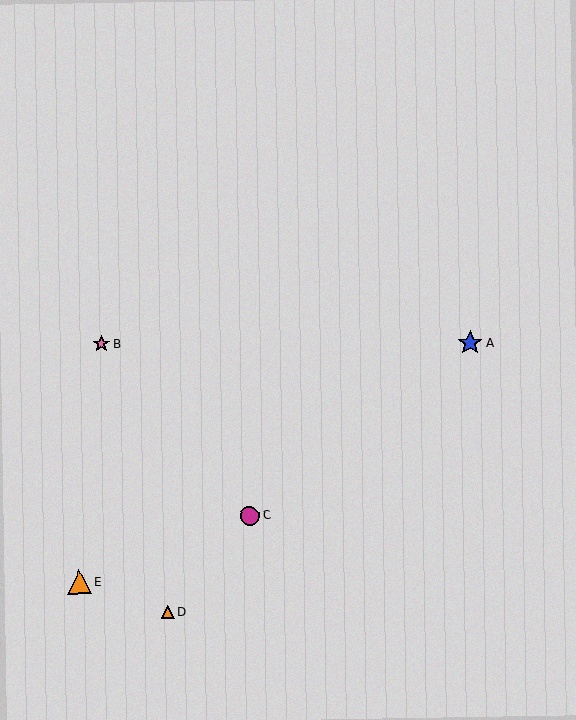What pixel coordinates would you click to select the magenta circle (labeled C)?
Click at (250, 516) to select the magenta circle C.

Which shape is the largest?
The blue star (labeled A) is the largest.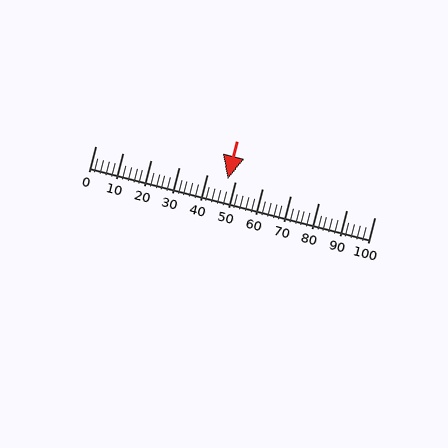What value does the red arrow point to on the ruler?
The red arrow points to approximately 47.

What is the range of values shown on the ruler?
The ruler shows values from 0 to 100.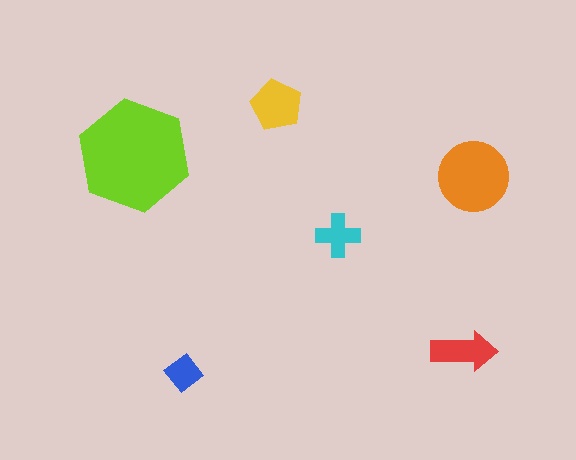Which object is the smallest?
The blue diamond.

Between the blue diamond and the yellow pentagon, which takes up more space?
The yellow pentagon.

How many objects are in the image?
There are 6 objects in the image.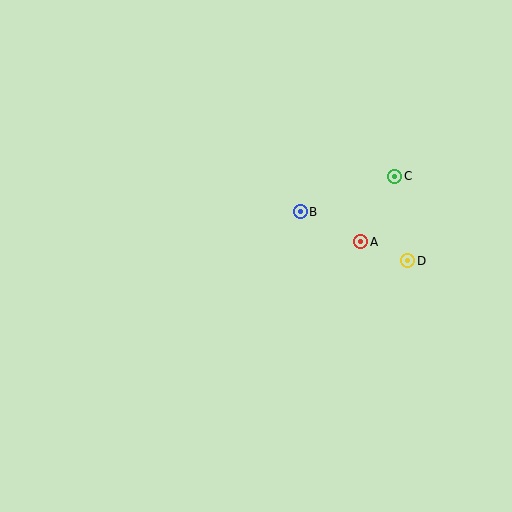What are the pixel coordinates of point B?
Point B is at (300, 212).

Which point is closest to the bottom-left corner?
Point B is closest to the bottom-left corner.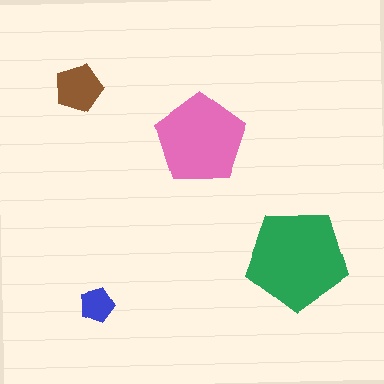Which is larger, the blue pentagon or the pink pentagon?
The pink one.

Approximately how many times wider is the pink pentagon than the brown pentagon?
About 2 times wider.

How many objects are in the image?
There are 4 objects in the image.